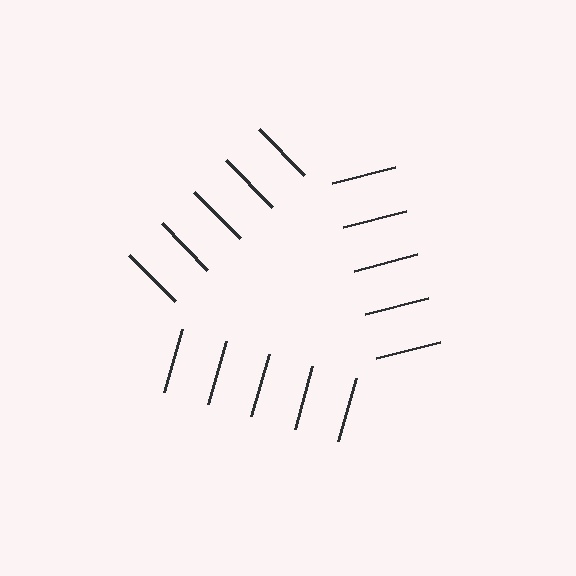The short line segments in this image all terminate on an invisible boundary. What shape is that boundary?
An illusory triangle — the line segments terminate on its edges but no continuous stroke is drawn.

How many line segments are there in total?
15 — 5 along each of the 3 edges.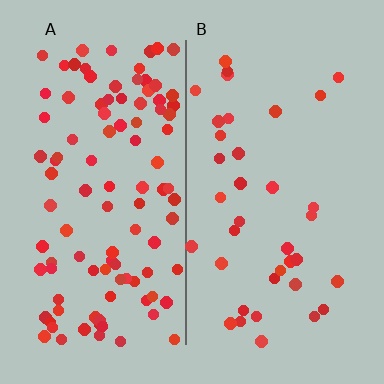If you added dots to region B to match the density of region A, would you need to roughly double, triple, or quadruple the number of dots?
Approximately triple.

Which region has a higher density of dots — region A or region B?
A (the left).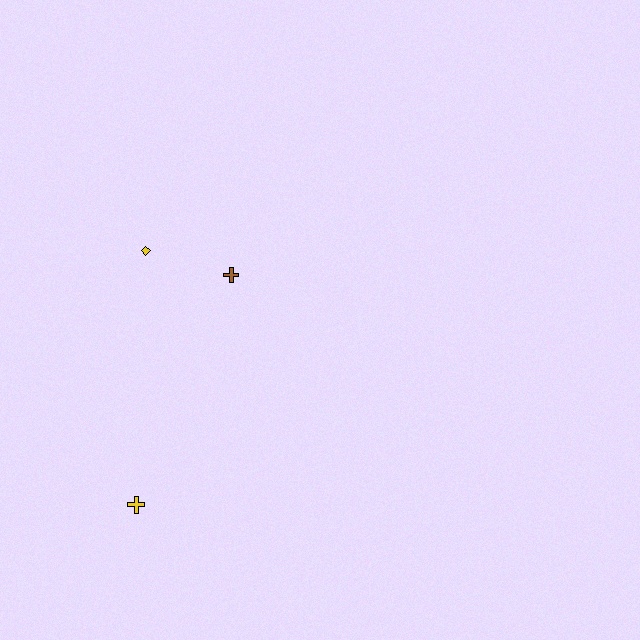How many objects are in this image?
There are 3 objects.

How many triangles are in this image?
There are no triangles.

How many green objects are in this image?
There are no green objects.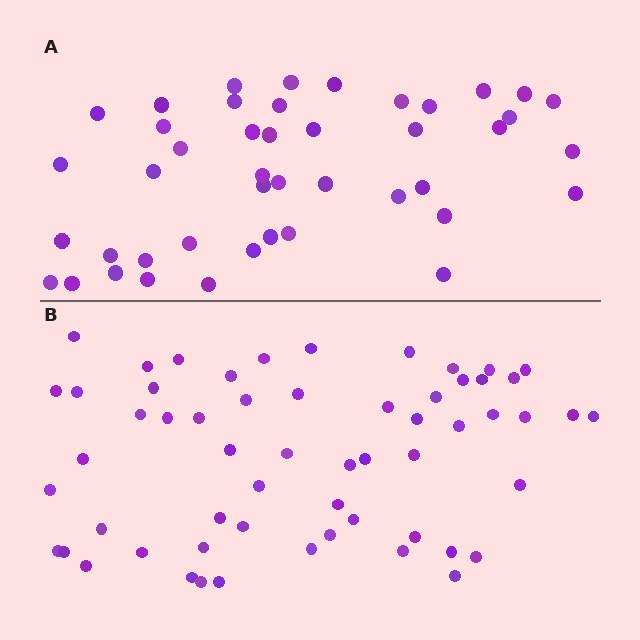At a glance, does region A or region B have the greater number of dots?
Region B (the bottom region) has more dots.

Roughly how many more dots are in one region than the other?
Region B has approximately 15 more dots than region A.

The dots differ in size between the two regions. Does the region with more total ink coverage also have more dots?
No. Region A has more total ink coverage because its dots are larger, but region B actually contains more individual dots. Total area can be misleading — the number of items is what matters here.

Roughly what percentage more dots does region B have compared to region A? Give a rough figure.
About 30% more.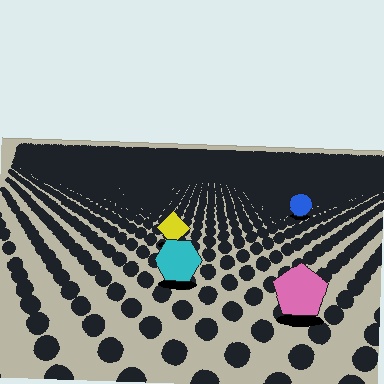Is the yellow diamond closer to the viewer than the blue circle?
Yes. The yellow diamond is closer — you can tell from the texture gradient: the ground texture is coarser near it.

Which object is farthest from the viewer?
The blue circle is farthest from the viewer. It appears smaller and the ground texture around it is denser.